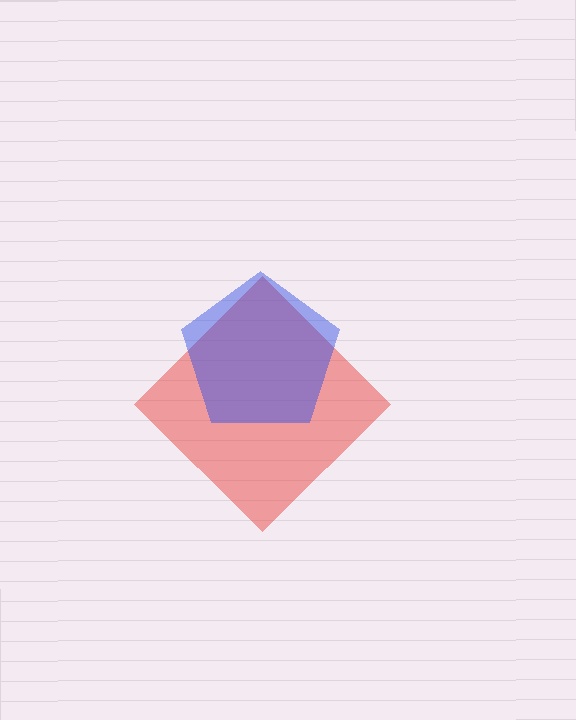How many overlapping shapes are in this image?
There are 2 overlapping shapes in the image.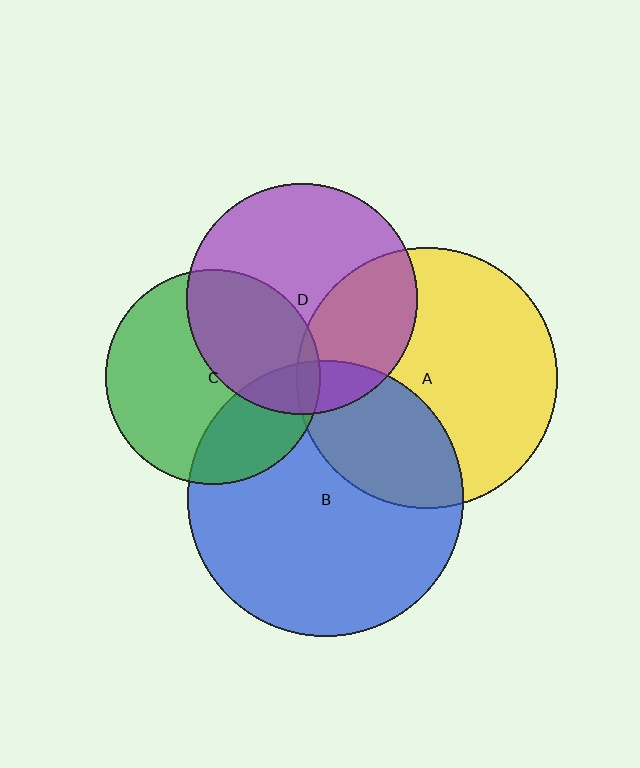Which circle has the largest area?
Circle B (blue).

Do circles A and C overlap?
Yes.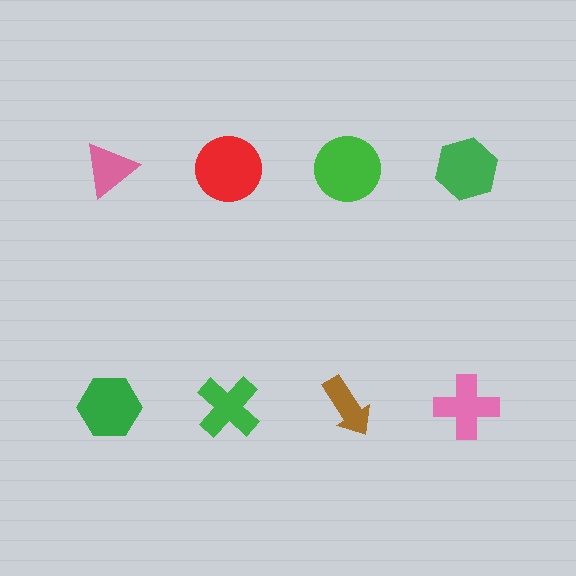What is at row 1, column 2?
A red circle.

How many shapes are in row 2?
4 shapes.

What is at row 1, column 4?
A green hexagon.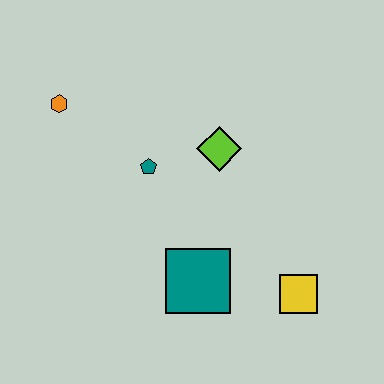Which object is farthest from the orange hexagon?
The yellow square is farthest from the orange hexagon.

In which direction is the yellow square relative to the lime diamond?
The yellow square is below the lime diamond.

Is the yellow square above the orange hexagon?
No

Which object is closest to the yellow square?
The teal square is closest to the yellow square.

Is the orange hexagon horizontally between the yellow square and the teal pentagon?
No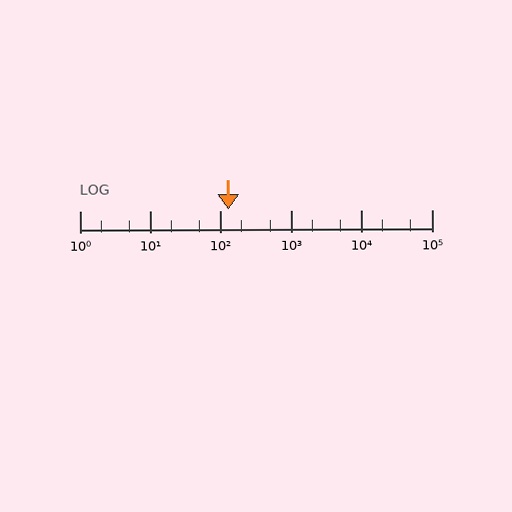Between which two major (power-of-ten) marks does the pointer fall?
The pointer is between 100 and 1000.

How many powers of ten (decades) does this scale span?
The scale spans 5 decades, from 1 to 100000.